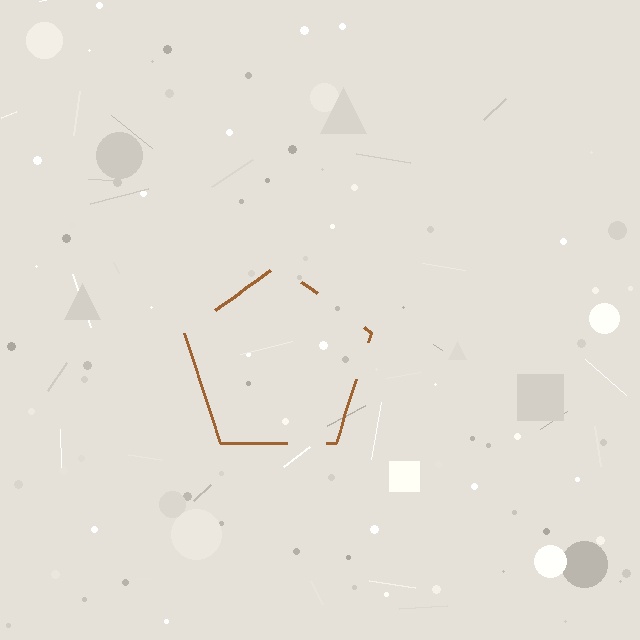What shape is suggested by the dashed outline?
The dashed outline suggests a pentagon.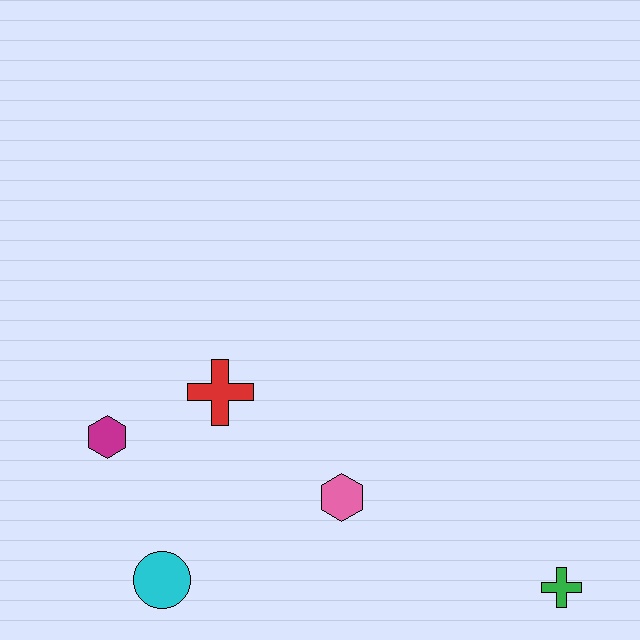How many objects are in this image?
There are 5 objects.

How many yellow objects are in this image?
There are no yellow objects.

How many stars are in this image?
There are no stars.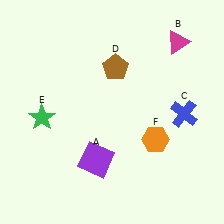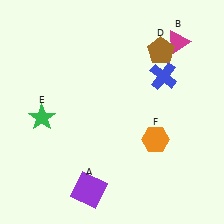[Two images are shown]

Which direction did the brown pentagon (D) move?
The brown pentagon (D) moved right.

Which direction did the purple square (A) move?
The purple square (A) moved down.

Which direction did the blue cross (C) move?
The blue cross (C) moved up.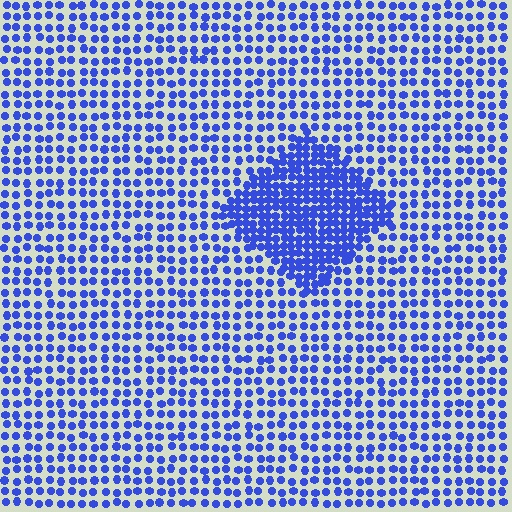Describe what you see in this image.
The image contains small blue elements arranged at two different densities. A diamond-shaped region is visible where the elements are more densely packed than the surrounding area.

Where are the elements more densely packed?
The elements are more densely packed inside the diamond boundary.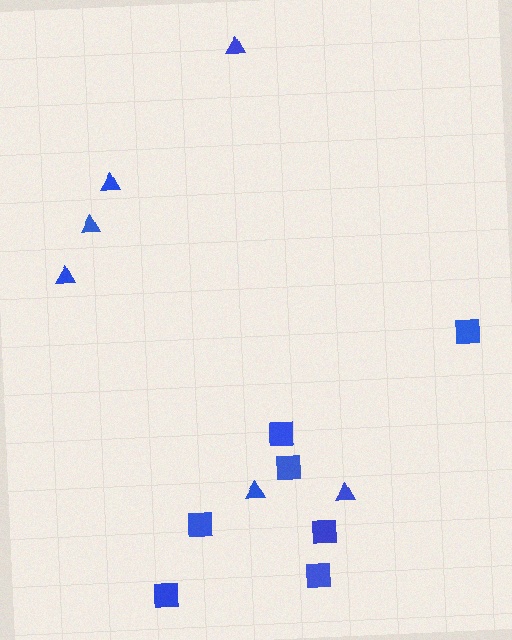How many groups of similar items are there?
There are 2 groups: one group of triangles (6) and one group of squares (7).